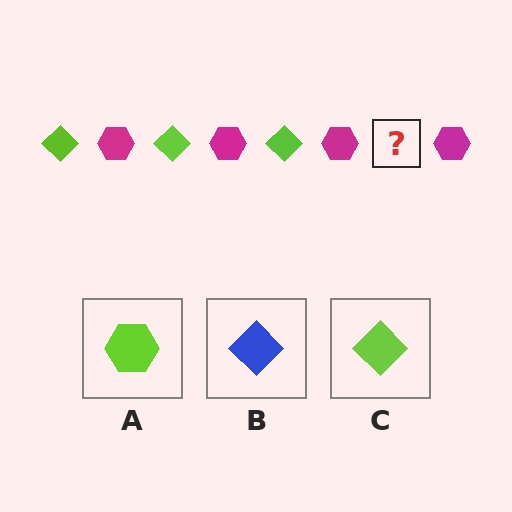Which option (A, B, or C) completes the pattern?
C.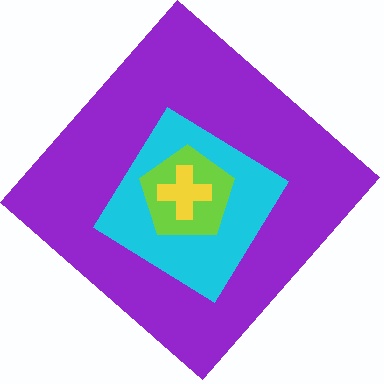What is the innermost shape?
The yellow cross.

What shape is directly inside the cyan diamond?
The lime pentagon.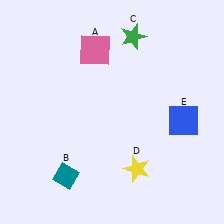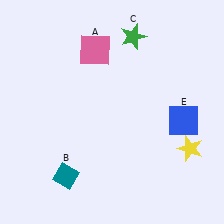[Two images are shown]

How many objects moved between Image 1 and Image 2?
1 object moved between the two images.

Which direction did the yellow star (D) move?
The yellow star (D) moved right.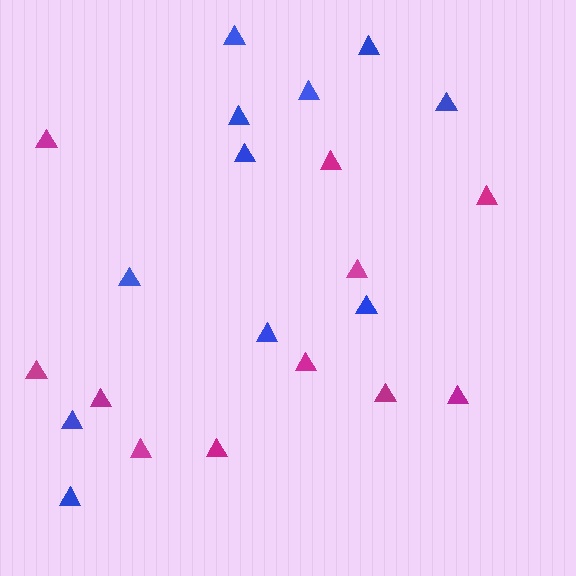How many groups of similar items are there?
There are 2 groups: one group of blue triangles (11) and one group of magenta triangles (11).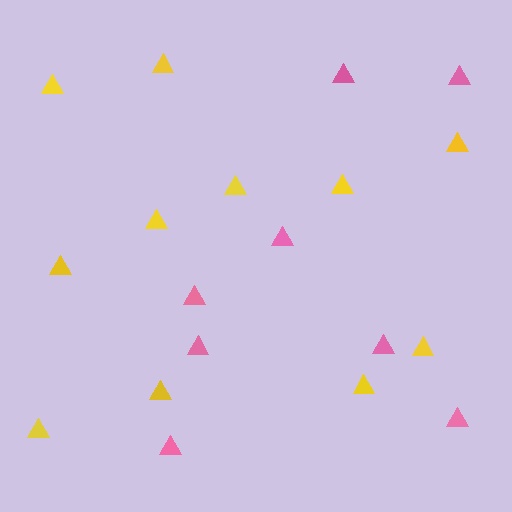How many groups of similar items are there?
There are 2 groups: one group of pink triangles (8) and one group of yellow triangles (11).